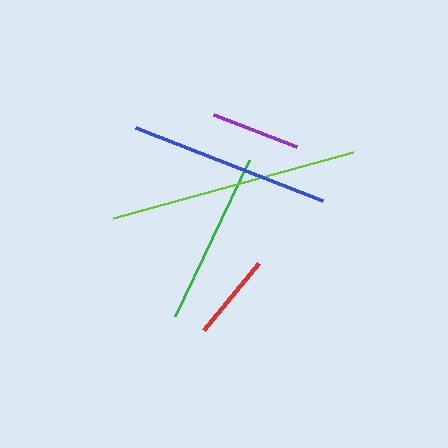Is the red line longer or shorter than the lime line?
The lime line is longer than the red line.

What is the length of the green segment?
The green segment is approximately 172 pixels long.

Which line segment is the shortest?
The red line is the shortest at approximately 87 pixels.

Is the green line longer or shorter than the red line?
The green line is longer than the red line.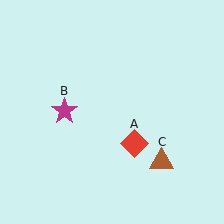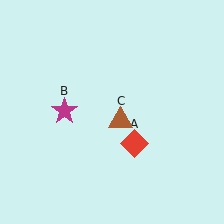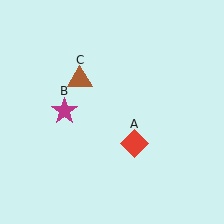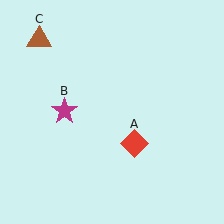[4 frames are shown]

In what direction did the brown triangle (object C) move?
The brown triangle (object C) moved up and to the left.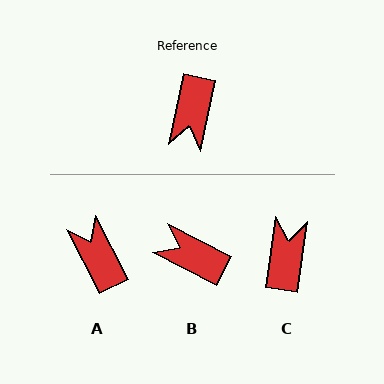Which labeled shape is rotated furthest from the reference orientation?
C, about 176 degrees away.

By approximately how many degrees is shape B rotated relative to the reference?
Approximately 106 degrees clockwise.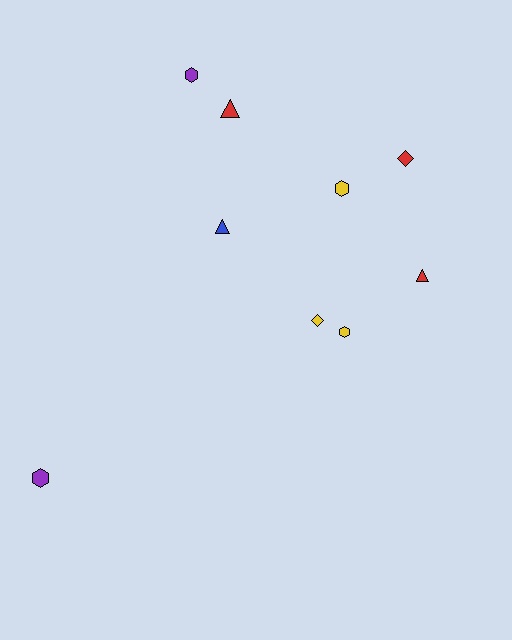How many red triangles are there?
There are 2 red triangles.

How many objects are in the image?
There are 9 objects.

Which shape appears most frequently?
Hexagon, with 4 objects.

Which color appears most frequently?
Yellow, with 3 objects.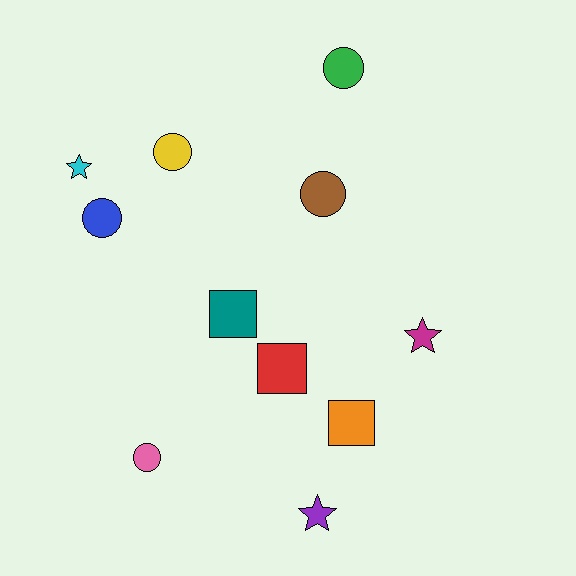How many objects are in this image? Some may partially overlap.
There are 11 objects.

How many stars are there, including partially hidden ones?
There are 3 stars.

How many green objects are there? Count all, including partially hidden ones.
There is 1 green object.